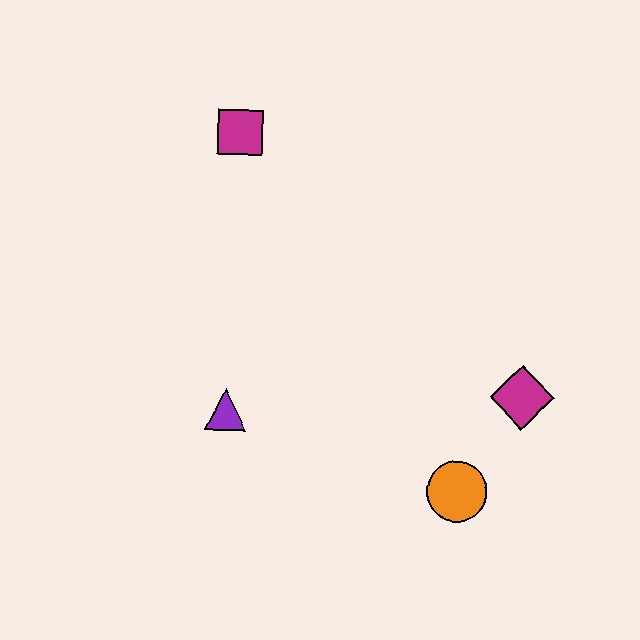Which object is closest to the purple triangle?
The orange circle is closest to the purple triangle.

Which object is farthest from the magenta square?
The orange circle is farthest from the magenta square.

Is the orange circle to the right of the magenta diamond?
No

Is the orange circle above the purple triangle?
No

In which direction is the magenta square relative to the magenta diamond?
The magenta square is to the left of the magenta diamond.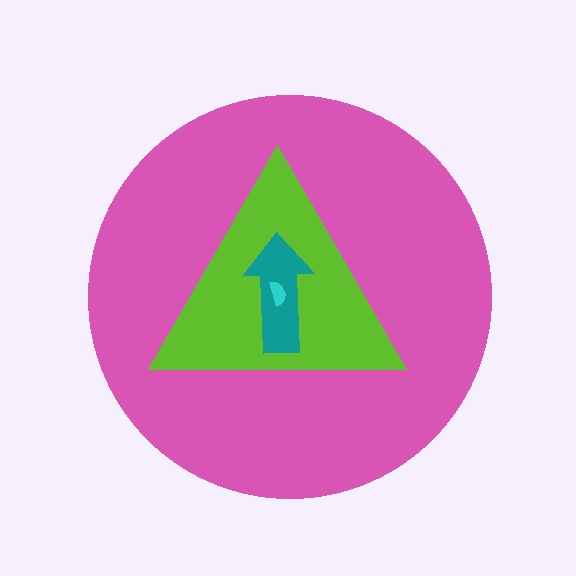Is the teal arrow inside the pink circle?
Yes.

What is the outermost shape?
The pink circle.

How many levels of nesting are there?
4.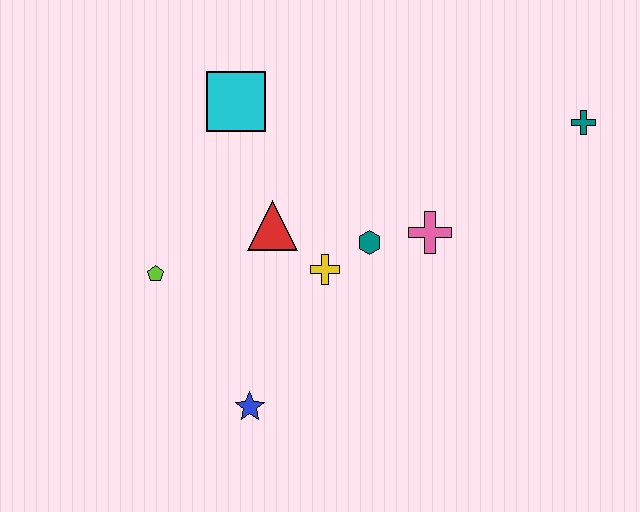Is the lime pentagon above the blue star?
Yes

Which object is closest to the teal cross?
The pink cross is closest to the teal cross.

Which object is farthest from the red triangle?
The teal cross is farthest from the red triangle.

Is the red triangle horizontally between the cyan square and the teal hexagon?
Yes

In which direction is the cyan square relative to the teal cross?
The cyan square is to the left of the teal cross.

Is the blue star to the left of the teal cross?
Yes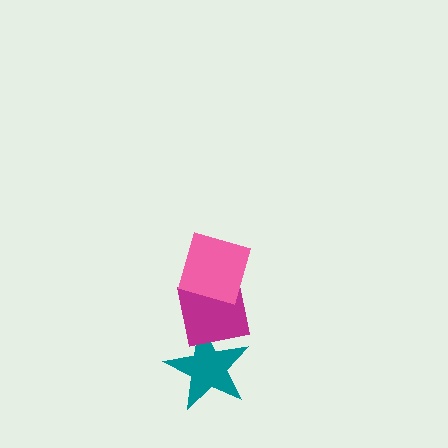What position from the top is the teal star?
The teal star is 3rd from the top.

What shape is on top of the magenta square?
The pink diamond is on top of the magenta square.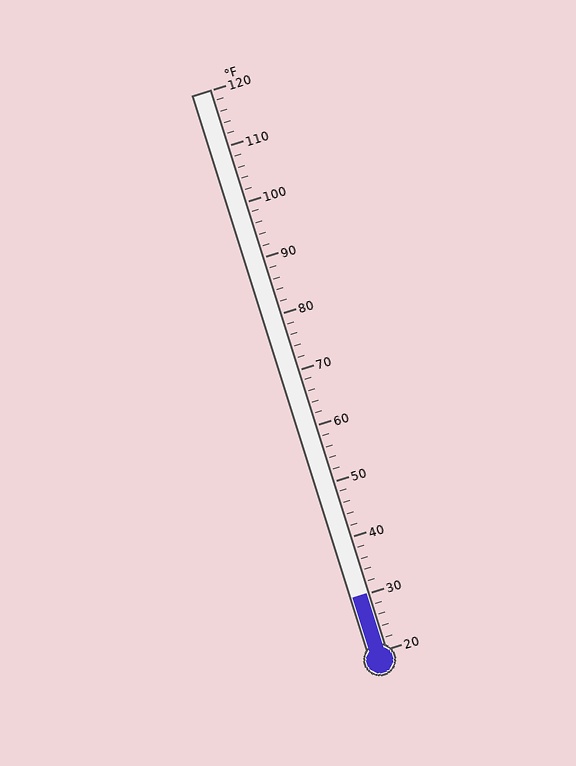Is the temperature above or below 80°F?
The temperature is below 80°F.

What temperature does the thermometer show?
The thermometer shows approximately 30°F.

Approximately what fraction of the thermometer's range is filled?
The thermometer is filled to approximately 10% of its range.